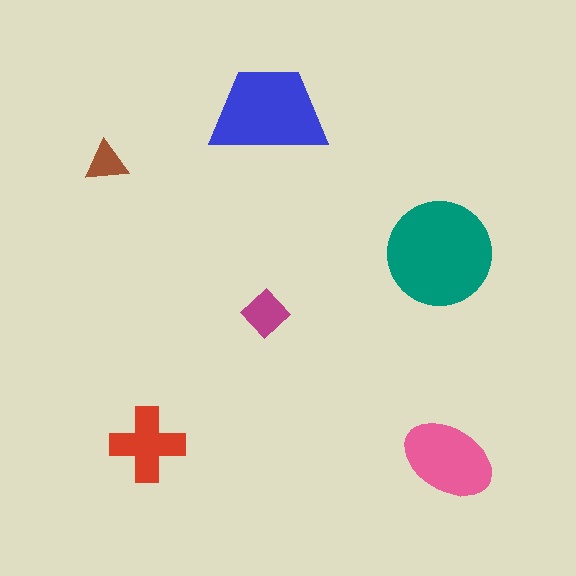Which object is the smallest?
The brown triangle.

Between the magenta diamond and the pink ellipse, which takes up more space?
The pink ellipse.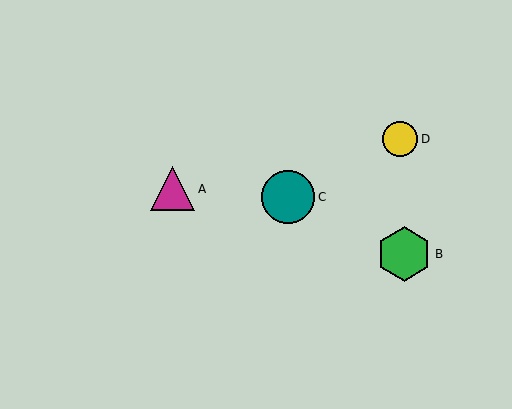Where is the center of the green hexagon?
The center of the green hexagon is at (404, 254).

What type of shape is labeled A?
Shape A is a magenta triangle.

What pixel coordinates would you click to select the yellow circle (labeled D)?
Click at (400, 139) to select the yellow circle D.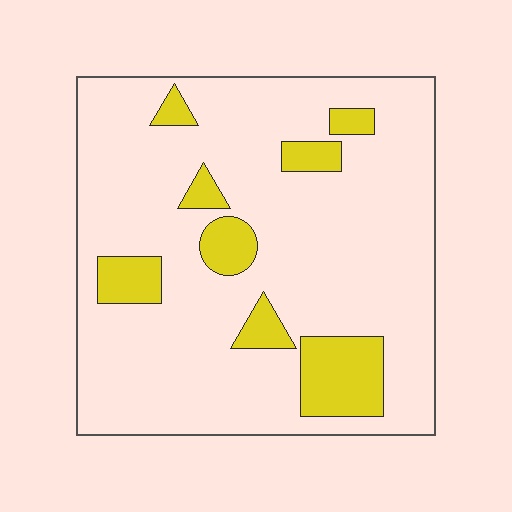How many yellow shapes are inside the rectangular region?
8.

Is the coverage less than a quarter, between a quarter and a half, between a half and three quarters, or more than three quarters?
Less than a quarter.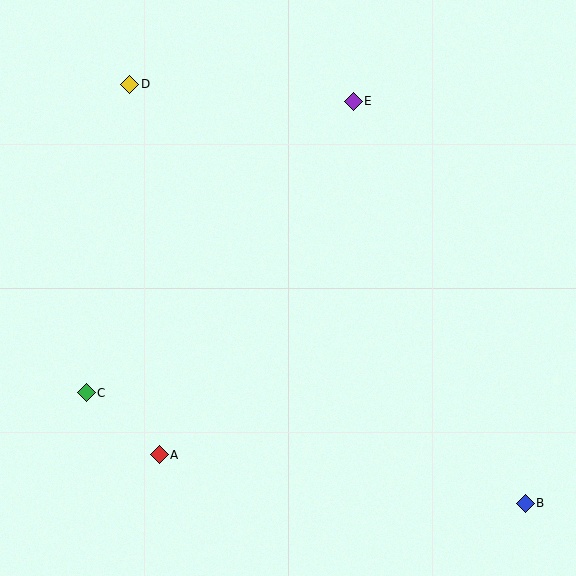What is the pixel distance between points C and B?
The distance between C and B is 453 pixels.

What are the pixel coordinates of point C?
Point C is at (86, 393).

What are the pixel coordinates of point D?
Point D is at (130, 84).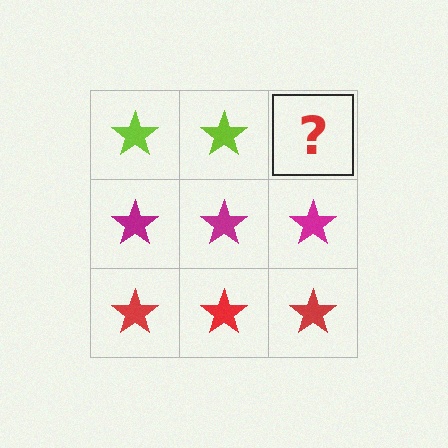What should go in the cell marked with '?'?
The missing cell should contain a lime star.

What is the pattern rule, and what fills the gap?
The rule is that each row has a consistent color. The gap should be filled with a lime star.